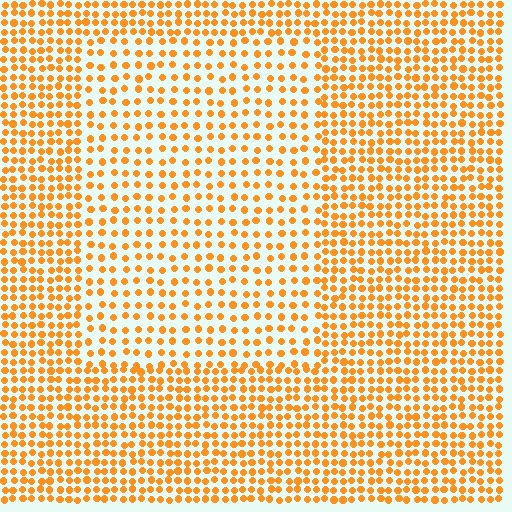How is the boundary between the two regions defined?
The boundary is defined by a change in element density (approximately 1.7x ratio). All elements are the same color, size, and shape.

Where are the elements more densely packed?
The elements are more densely packed outside the rectangle boundary.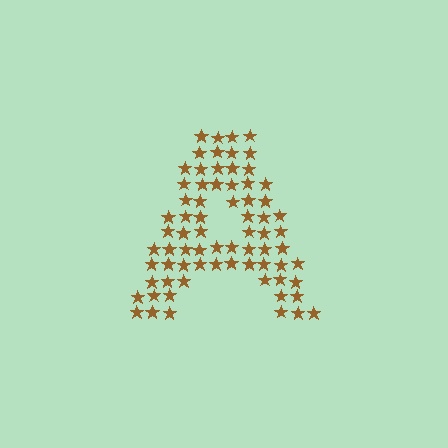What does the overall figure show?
The overall figure shows the letter A.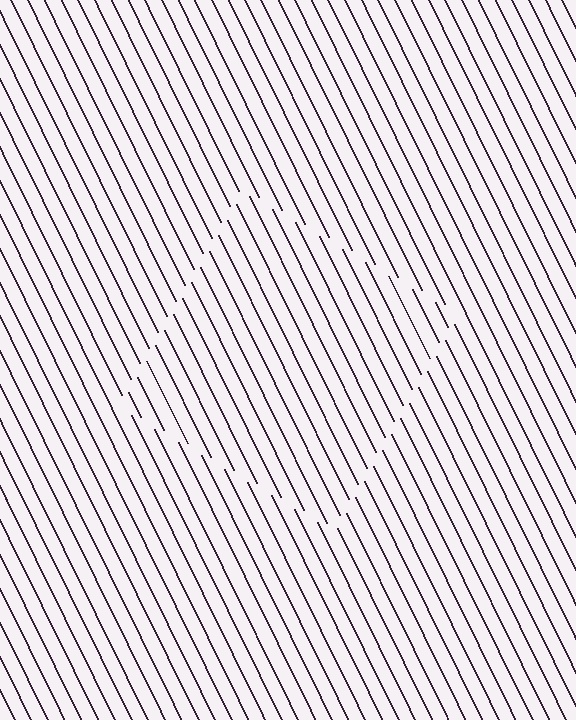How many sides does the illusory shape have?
4 sides — the line-ends trace a square.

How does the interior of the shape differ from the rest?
The interior of the shape contains the same grating, shifted by half a period — the contour is defined by the phase discontinuity where line-ends from the inner and outer gratings abut.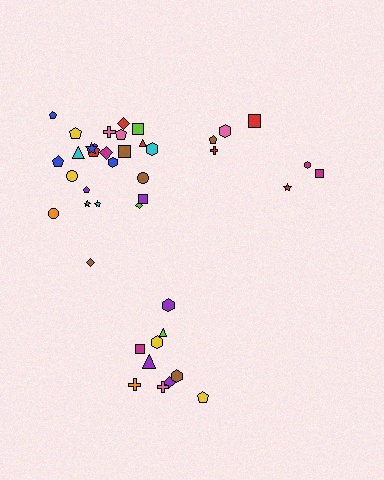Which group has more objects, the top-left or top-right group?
The top-left group.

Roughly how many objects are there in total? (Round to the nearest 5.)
Roughly 40 objects in total.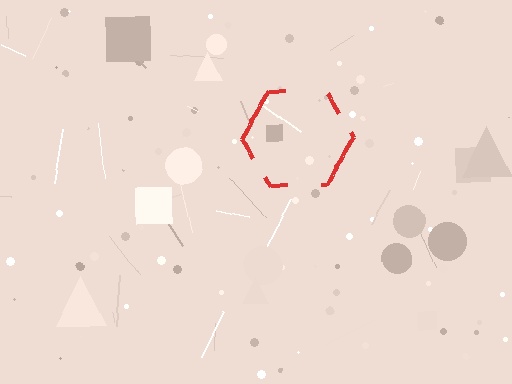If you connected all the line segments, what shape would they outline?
They would outline a hexagon.